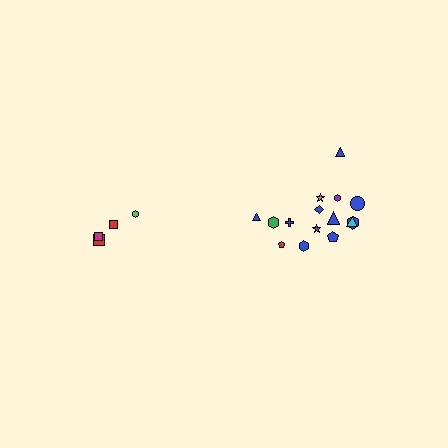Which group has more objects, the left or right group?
The right group.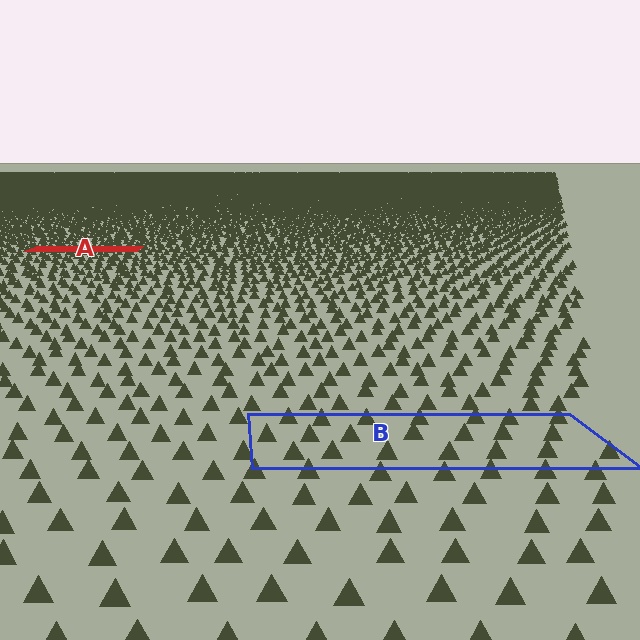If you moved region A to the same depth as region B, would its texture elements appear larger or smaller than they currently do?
They would appear larger. At a closer depth, the same texture elements are projected at a bigger on-screen size.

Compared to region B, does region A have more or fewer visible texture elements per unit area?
Region A has more texture elements per unit area — they are packed more densely because it is farther away.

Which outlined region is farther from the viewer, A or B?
Region A is farther from the viewer — the texture elements inside it appear smaller and more densely packed.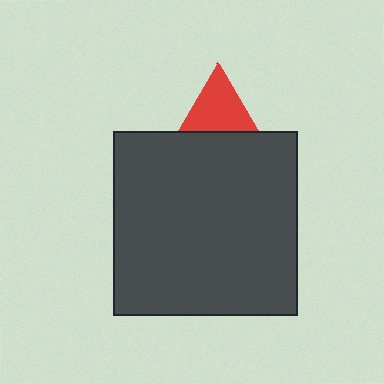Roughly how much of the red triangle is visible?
About half of it is visible (roughly 45%).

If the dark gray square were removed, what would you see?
You would see the complete red triangle.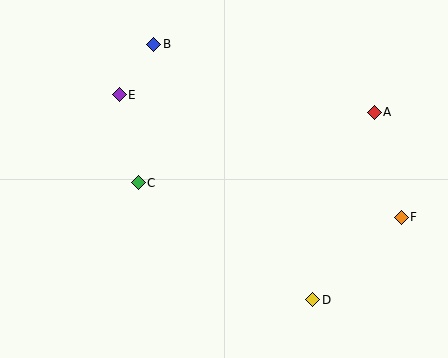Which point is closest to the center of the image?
Point C at (138, 183) is closest to the center.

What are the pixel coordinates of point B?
Point B is at (154, 44).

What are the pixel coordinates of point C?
Point C is at (138, 183).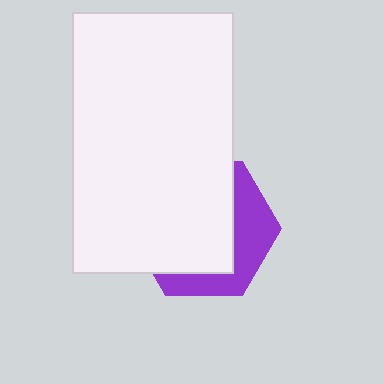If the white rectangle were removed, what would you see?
You would see the complete purple hexagon.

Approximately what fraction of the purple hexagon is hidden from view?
Roughly 65% of the purple hexagon is hidden behind the white rectangle.